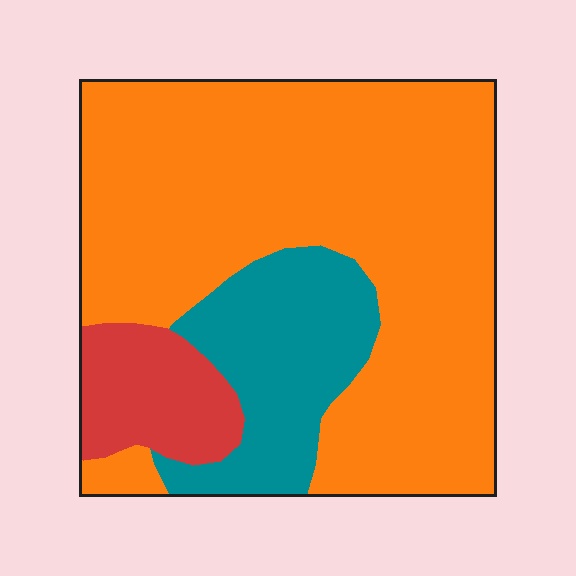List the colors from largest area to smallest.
From largest to smallest: orange, teal, red.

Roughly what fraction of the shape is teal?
Teal takes up about one fifth (1/5) of the shape.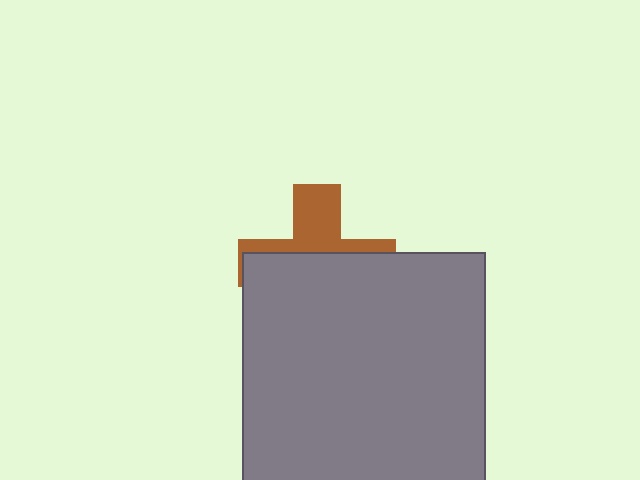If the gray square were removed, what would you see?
You would see the complete brown cross.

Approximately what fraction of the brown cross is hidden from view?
Roughly 63% of the brown cross is hidden behind the gray square.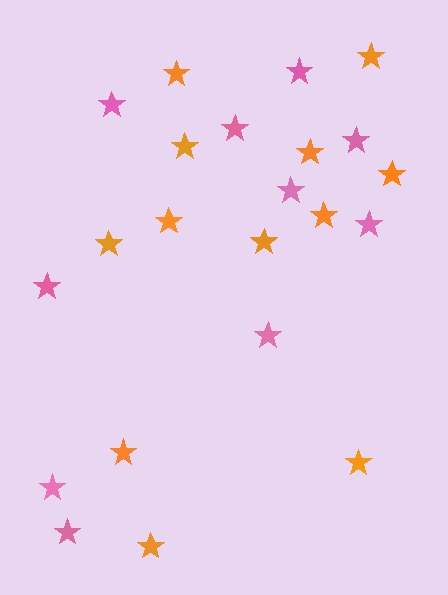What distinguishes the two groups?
There are 2 groups: one group of orange stars (12) and one group of pink stars (10).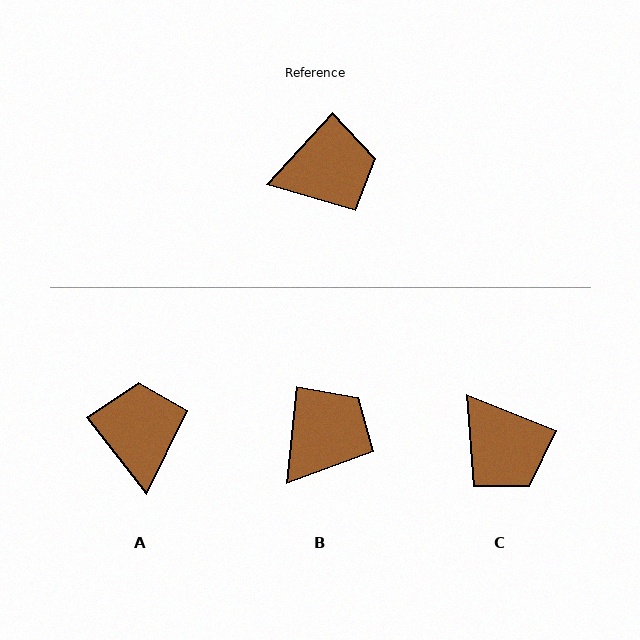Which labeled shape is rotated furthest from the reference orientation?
A, about 81 degrees away.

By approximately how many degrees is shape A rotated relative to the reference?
Approximately 81 degrees counter-clockwise.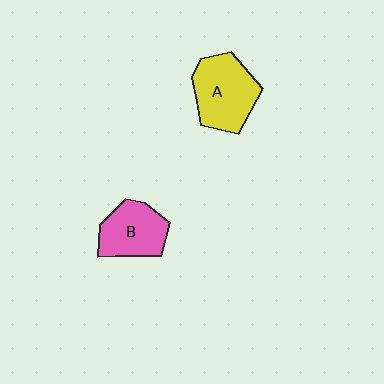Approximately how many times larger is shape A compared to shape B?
Approximately 1.2 times.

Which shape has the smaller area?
Shape B (pink).